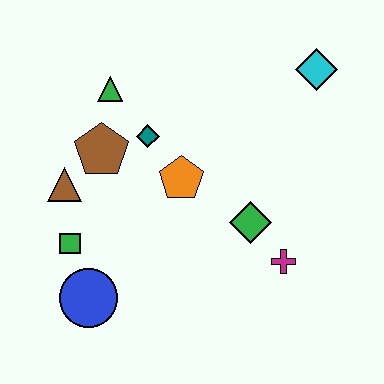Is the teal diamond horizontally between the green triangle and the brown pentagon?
No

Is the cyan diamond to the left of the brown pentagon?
No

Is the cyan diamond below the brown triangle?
No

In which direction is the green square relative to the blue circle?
The green square is above the blue circle.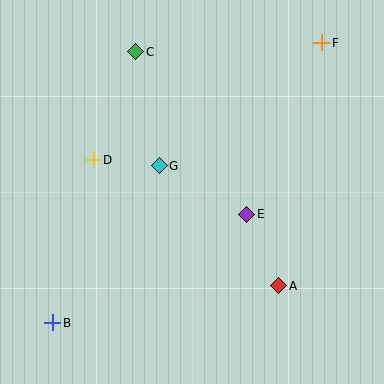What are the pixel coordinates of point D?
Point D is at (93, 160).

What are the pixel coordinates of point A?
Point A is at (279, 286).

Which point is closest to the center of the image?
Point G at (159, 166) is closest to the center.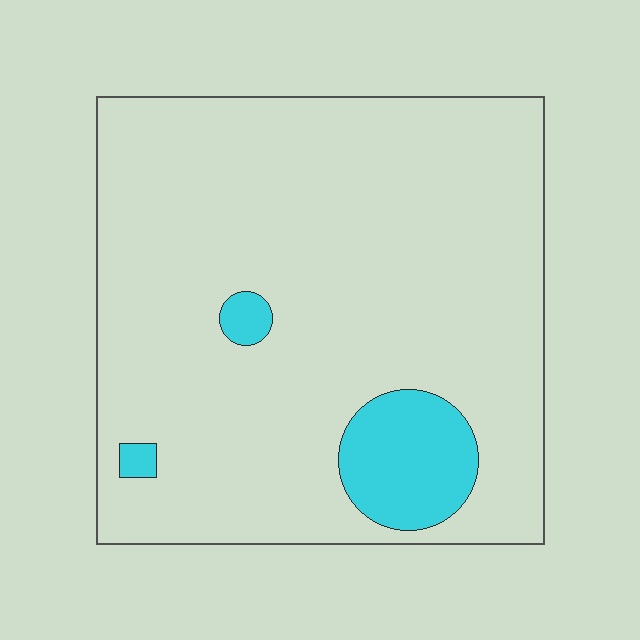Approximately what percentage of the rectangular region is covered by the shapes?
Approximately 10%.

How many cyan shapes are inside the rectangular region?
3.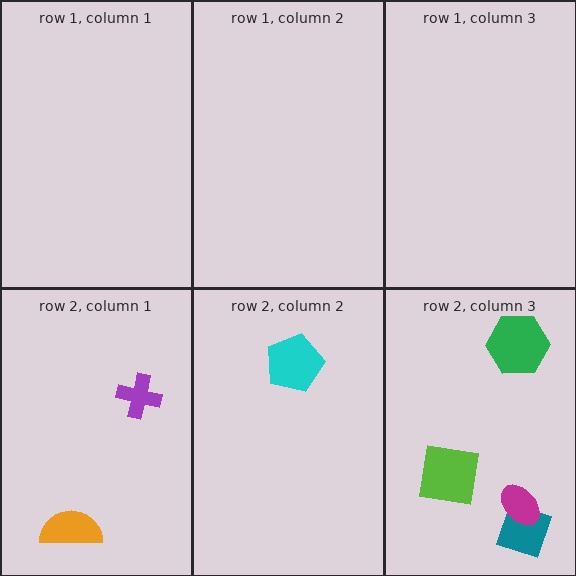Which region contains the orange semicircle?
The row 2, column 1 region.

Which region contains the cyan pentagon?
The row 2, column 2 region.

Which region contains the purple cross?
The row 2, column 1 region.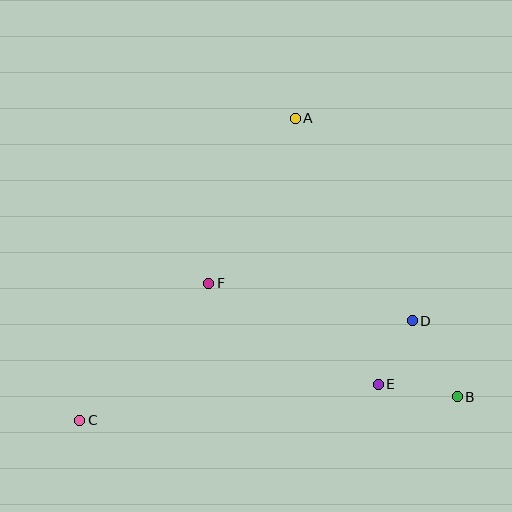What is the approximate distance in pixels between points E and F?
The distance between E and F is approximately 197 pixels.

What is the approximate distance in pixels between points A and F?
The distance between A and F is approximately 187 pixels.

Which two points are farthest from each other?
Points B and C are farthest from each other.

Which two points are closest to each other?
Points D and E are closest to each other.